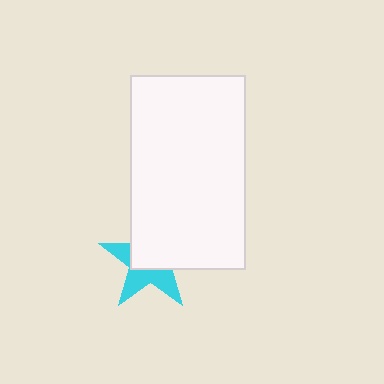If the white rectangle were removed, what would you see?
You would see the complete cyan star.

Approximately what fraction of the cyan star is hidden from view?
Roughly 55% of the cyan star is hidden behind the white rectangle.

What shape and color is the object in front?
The object in front is a white rectangle.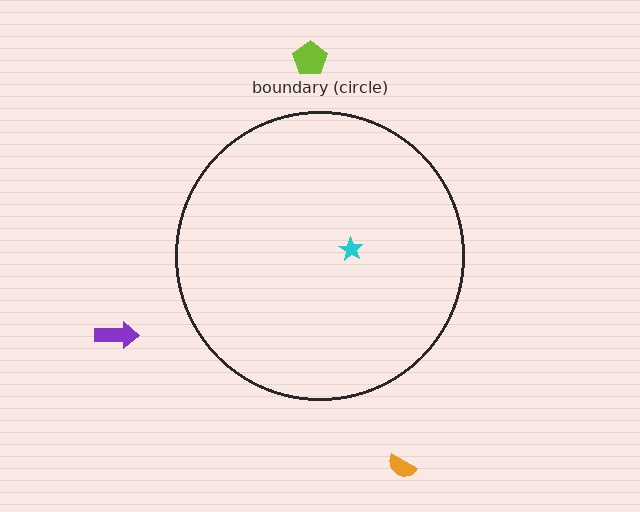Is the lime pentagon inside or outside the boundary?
Outside.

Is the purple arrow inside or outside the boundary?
Outside.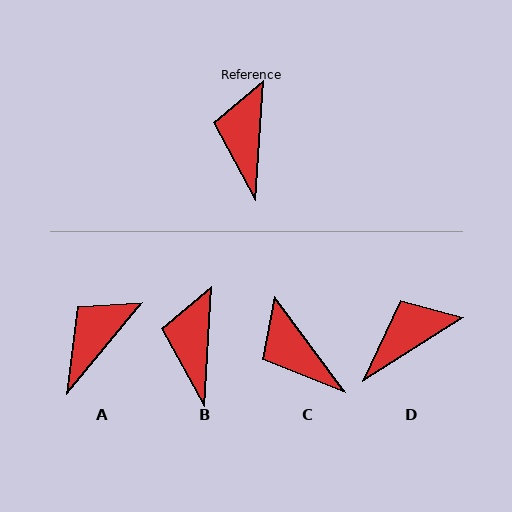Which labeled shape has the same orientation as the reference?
B.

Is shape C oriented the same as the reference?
No, it is off by about 40 degrees.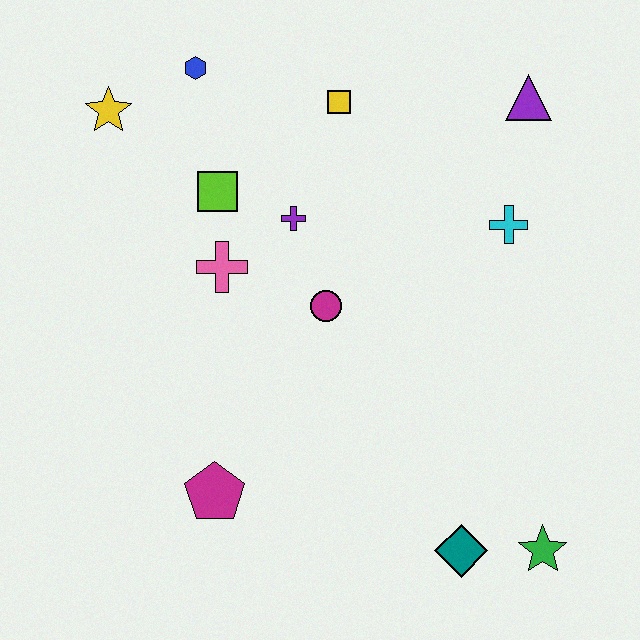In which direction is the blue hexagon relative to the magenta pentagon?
The blue hexagon is above the magenta pentagon.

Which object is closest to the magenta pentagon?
The magenta circle is closest to the magenta pentagon.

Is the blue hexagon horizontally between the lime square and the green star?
No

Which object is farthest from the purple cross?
The green star is farthest from the purple cross.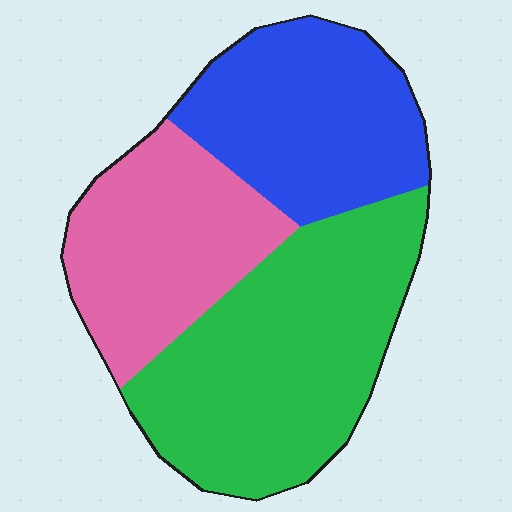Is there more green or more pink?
Green.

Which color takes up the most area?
Green, at roughly 45%.